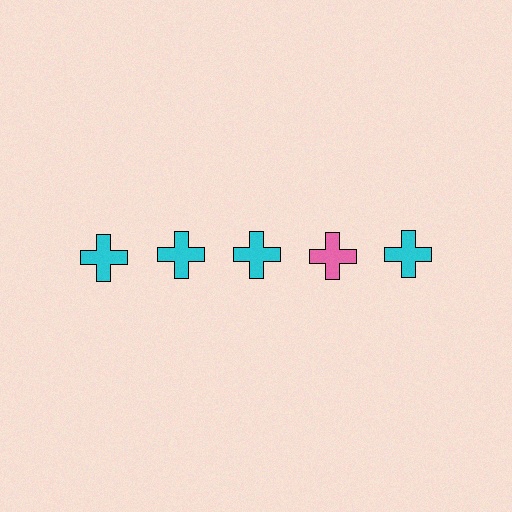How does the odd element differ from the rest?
It has a different color: pink instead of cyan.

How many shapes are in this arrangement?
There are 5 shapes arranged in a grid pattern.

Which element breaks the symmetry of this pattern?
The pink cross in the top row, second from right column breaks the symmetry. All other shapes are cyan crosses.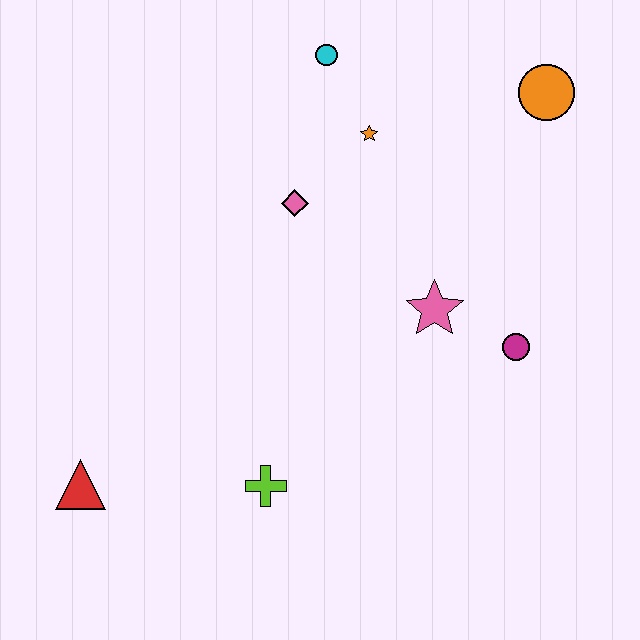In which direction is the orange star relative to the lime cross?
The orange star is above the lime cross.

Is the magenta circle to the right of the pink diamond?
Yes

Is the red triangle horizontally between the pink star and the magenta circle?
No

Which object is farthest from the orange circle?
The red triangle is farthest from the orange circle.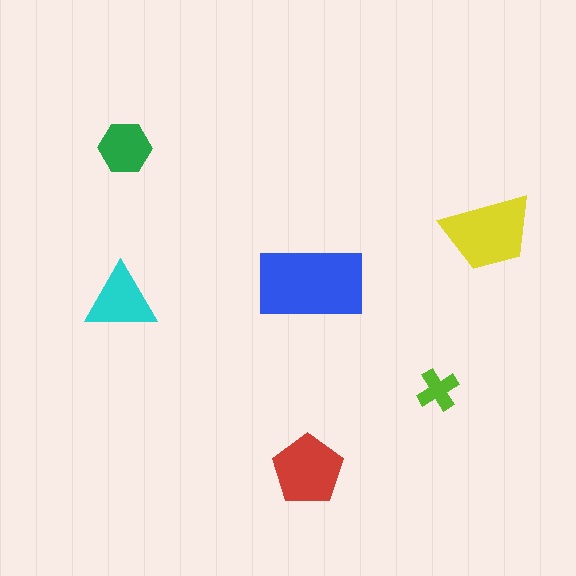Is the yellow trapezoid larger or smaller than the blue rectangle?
Smaller.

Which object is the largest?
The blue rectangle.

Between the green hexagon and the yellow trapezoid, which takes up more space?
The yellow trapezoid.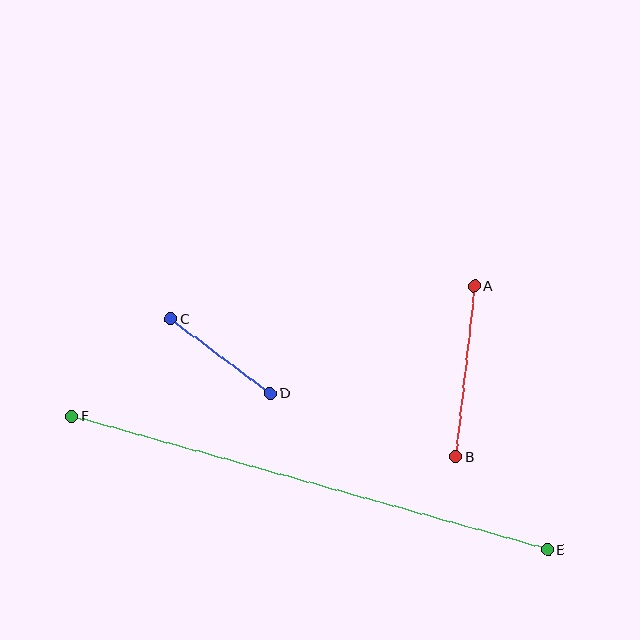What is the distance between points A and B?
The distance is approximately 172 pixels.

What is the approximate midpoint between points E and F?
The midpoint is at approximately (310, 483) pixels.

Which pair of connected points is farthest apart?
Points E and F are farthest apart.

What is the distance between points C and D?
The distance is approximately 124 pixels.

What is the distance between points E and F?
The distance is approximately 494 pixels.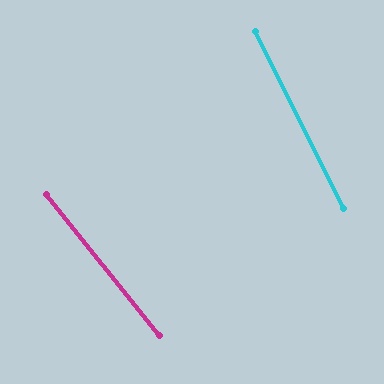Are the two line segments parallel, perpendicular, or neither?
Neither parallel nor perpendicular — they differ by about 13°.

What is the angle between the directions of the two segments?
Approximately 13 degrees.